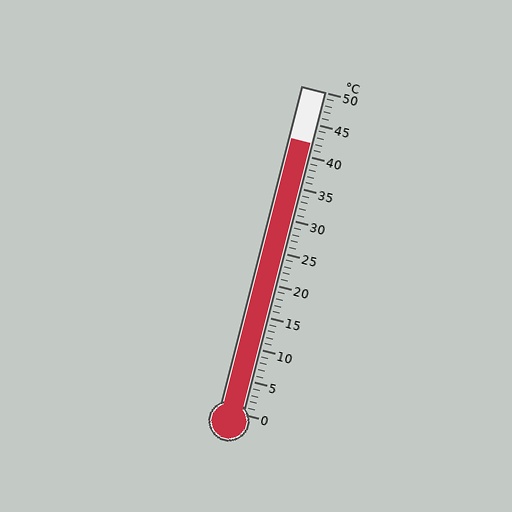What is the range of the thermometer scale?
The thermometer scale ranges from 0°C to 50°C.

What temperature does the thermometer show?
The thermometer shows approximately 42°C.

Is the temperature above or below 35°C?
The temperature is above 35°C.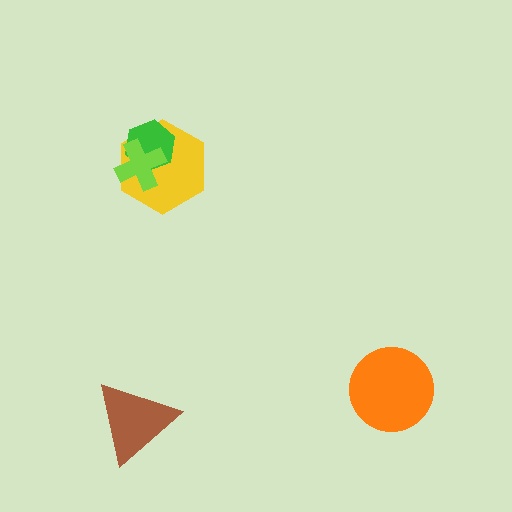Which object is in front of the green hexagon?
The lime cross is in front of the green hexagon.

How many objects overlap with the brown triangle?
0 objects overlap with the brown triangle.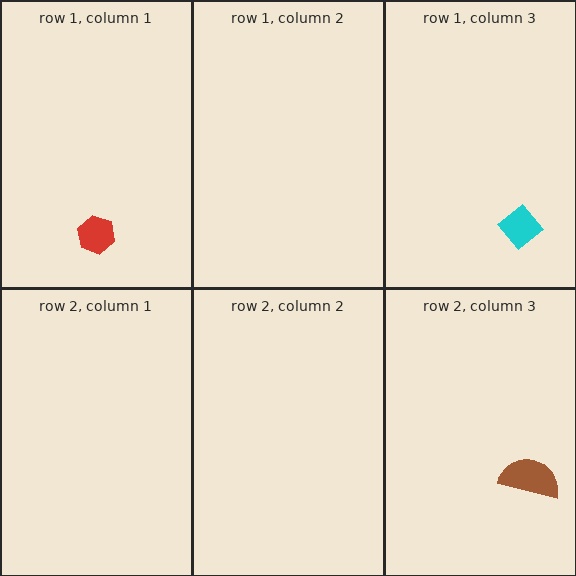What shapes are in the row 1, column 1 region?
The red hexagon.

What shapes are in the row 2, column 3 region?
The brown semicircle.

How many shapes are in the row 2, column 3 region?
1.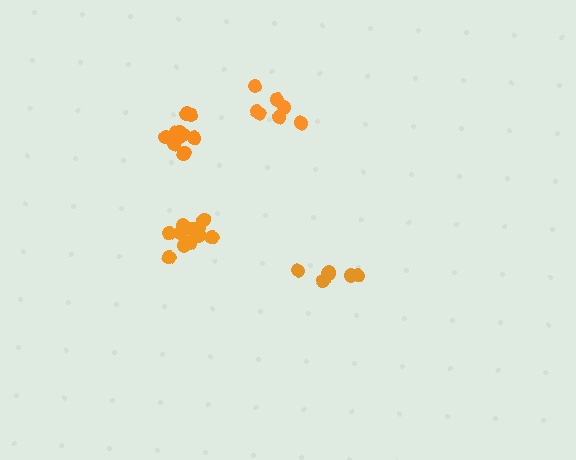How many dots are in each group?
Group 1: 12 dots, Group 2: 6 dots, Group 3: 7 dots, Group 4: 12 dots (37 total).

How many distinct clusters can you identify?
There are 4 distinct clusters.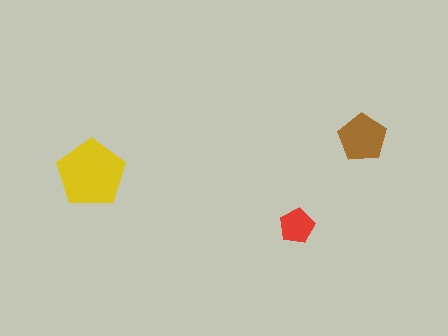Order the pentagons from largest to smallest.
the yellow one, the brown one, the red one.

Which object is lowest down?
The red pentagon is bottommost.